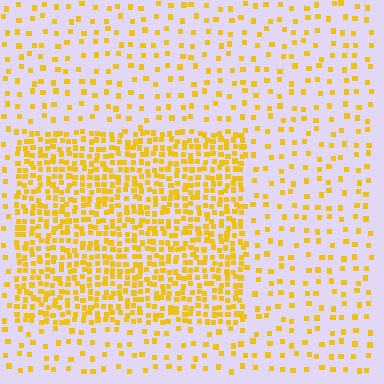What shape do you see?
I see a rectangle.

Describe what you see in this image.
The image contains small yellow elements arranged at two different densities. A rectangle-shaped region is visible where the elements are more densely packed than the surrounding area.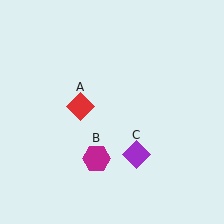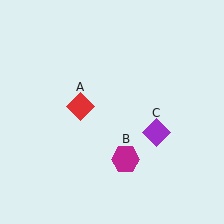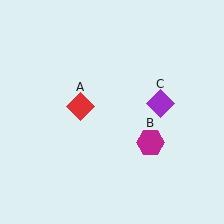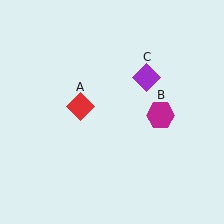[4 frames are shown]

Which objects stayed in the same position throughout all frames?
Red diamond (object A) remained stationary.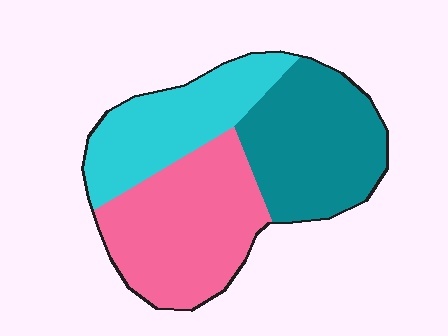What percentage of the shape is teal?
Teal takes up about one third (1/3) of the shape.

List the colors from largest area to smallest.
From largest to smallest: pink, teal, cyan.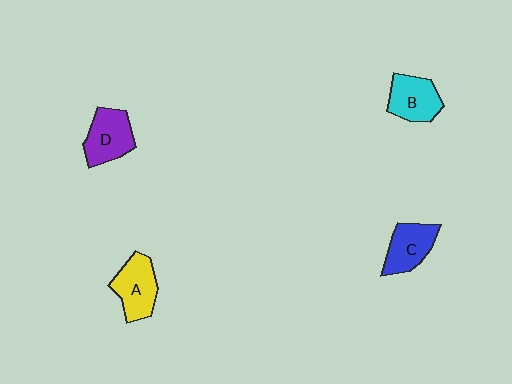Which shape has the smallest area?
Shape C (blue).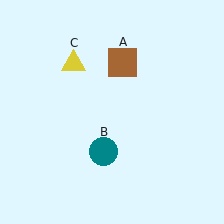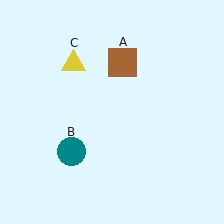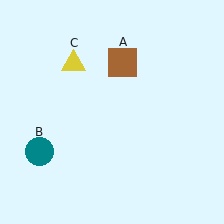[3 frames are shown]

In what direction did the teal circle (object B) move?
The teal circle (object B) moved left.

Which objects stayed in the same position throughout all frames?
Brown square (object A) and yellow triangle (object C) remained stationary.